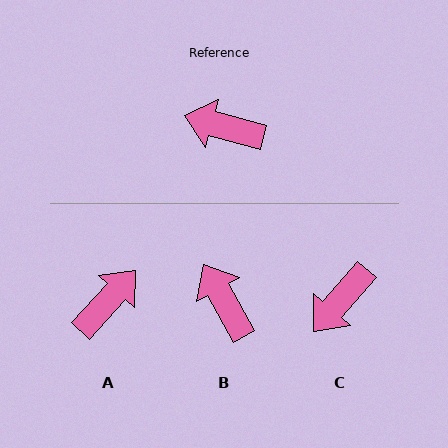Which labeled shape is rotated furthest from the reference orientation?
A, about 117 degrees away.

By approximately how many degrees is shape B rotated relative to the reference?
Approximately 45 degrees clockwise.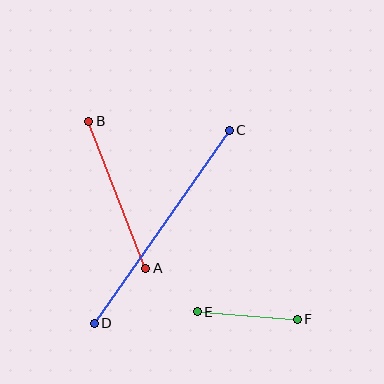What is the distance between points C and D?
The distance is approximately 236 pixels.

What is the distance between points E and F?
The distance is approximately 100 pixels.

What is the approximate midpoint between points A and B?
The midpoint is at approximately (117, 195) pixels.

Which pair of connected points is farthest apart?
Points C and D are farthest apart.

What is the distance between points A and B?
The distance is approximately 158 pixels.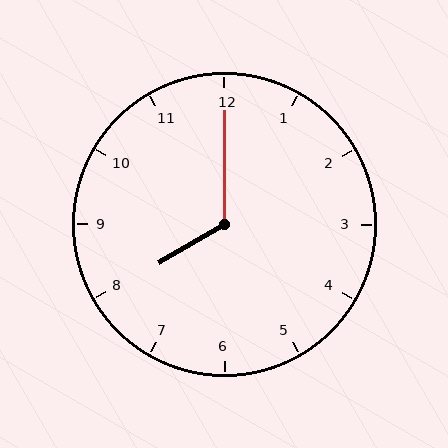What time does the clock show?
8:00.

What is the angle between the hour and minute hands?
Approximately 120 degrees.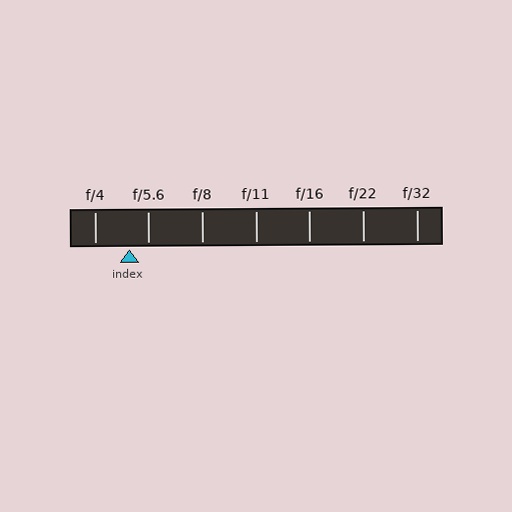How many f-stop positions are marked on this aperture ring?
There are 7 f-stop positions marked.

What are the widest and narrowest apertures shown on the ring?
The widest aperture shown is f/4 and the narrowest is f/32.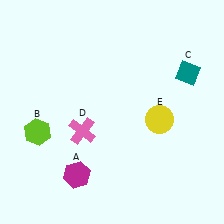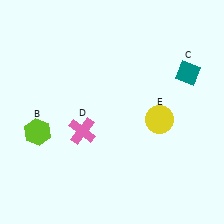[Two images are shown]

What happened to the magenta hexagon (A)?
The magenta hexagon (A) was removed in Image 2. It was in the bottom-left area of Image 1.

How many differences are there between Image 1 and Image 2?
There is 1 difference between the two images.